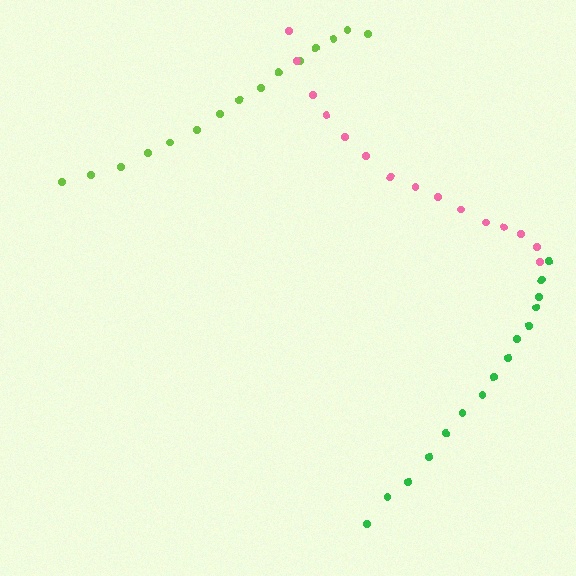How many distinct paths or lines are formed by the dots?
There are 3 distinct paths.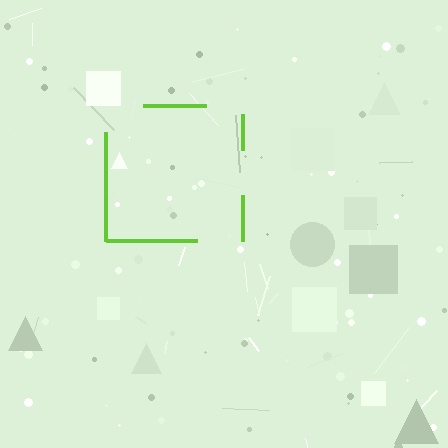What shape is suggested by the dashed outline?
The dashed outline suggests a square.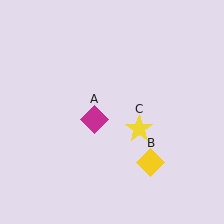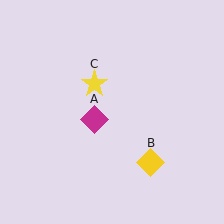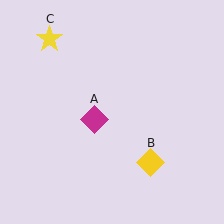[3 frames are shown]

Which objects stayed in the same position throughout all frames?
Magenta diamond (object A) and yellow diamond (object B) remained stationary.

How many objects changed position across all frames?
1 object changed position: yellow star (object C).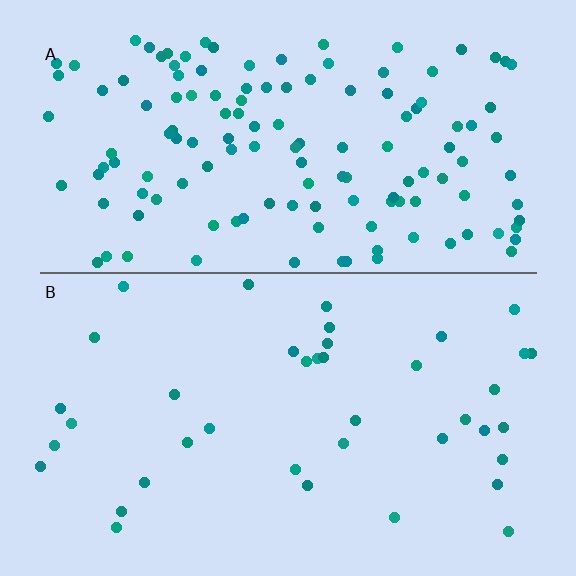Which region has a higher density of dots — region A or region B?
A (the top).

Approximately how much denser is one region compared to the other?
Approximately 3.4× — region A over region B.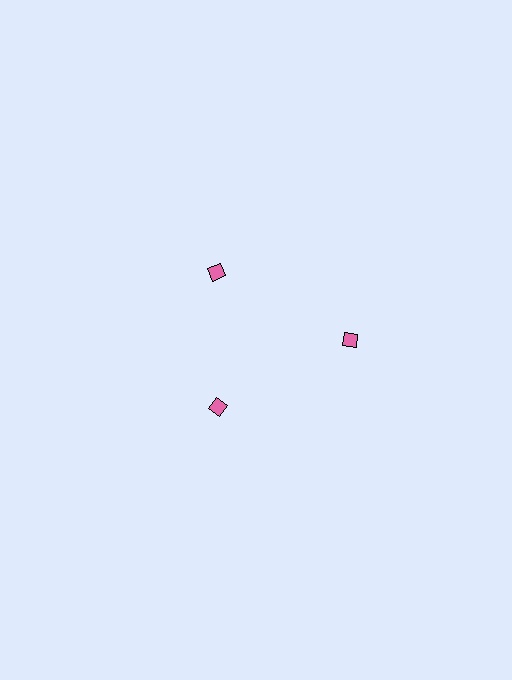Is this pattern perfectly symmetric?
No. The 3 pink diamonds are arranged in a ring, but one element near the 3 o'clock position is pushed outward from the center, breaking the 3-fold rotational symmetry.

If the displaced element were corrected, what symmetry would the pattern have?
It would have 3-fold rotational symmetry — the pattern would map onto itself every 120 degrees.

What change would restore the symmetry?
The symmetry would be restored by moving it inward, back onto the ring so that all 3 diamonds sit at equal angles and equal distance from the center.